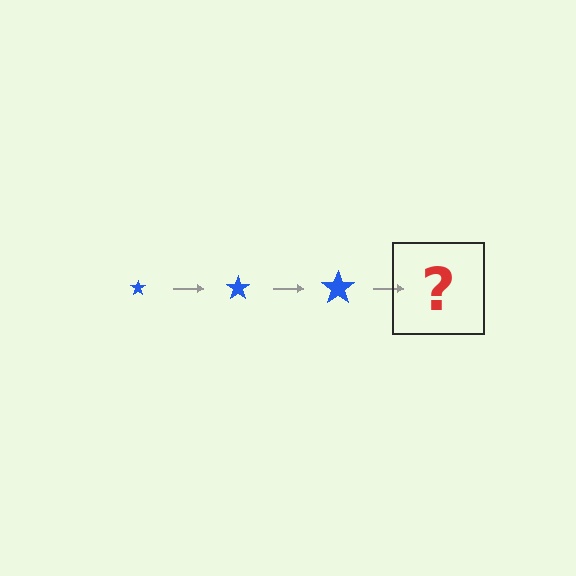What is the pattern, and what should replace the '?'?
The pattern is that the star gets progressively larger each step. The '?' should be a blue star, larger than the previous one.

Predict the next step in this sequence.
The next step is a blue star, larger than the previous one.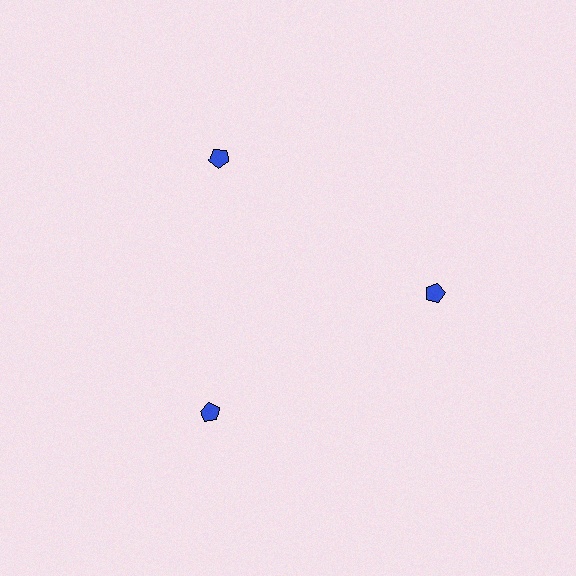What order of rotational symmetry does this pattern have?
This pattern has 3-fold rotational symmetry.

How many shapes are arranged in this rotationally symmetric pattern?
There are 3 shapes, arranged in 3 groups of 1.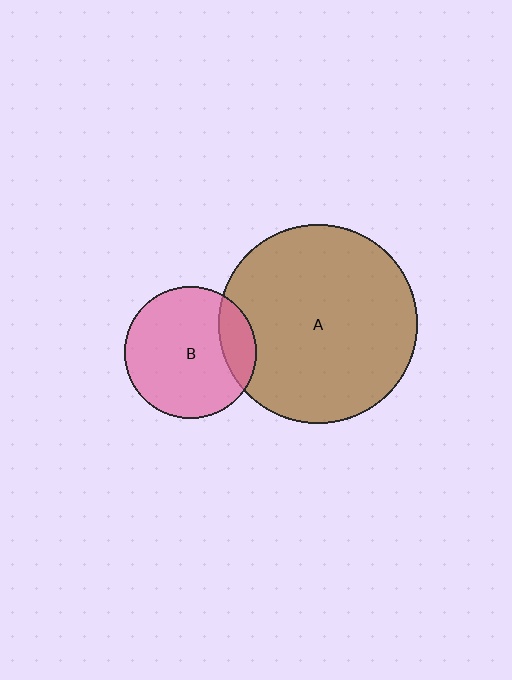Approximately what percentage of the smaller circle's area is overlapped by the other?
Approximately 20%.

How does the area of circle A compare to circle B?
Approximately 2.3 times.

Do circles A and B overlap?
Yes.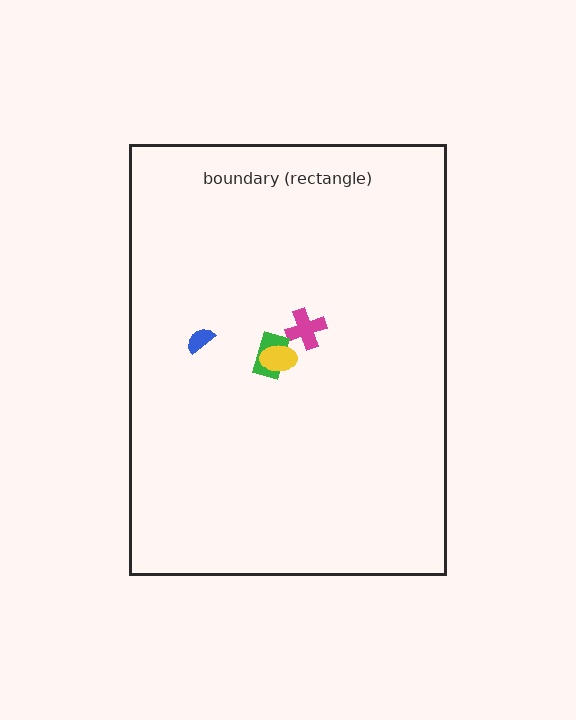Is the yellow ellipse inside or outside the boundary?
Inside.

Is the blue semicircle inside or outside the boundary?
Inside.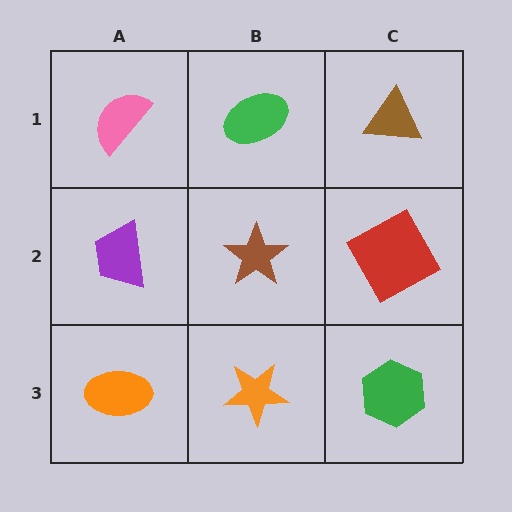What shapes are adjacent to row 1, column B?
A brown star (row 2, column B), a pink semicircle (row 1, column A), a brown triangle (row 1, column C).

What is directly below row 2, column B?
An orange star.